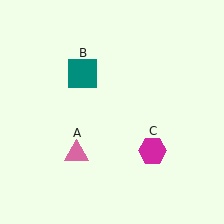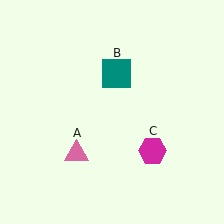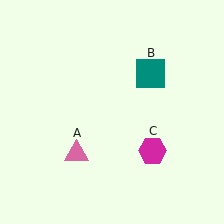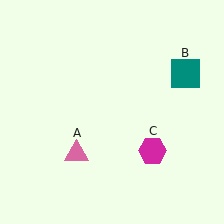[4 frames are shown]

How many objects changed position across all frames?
1 object changed position: teal square (object B).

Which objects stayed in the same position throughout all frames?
Pink triangle (object A) and magenta hexagon (object C) remained stationary.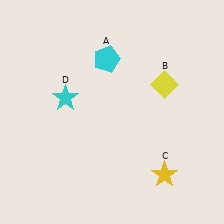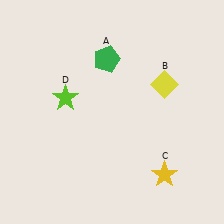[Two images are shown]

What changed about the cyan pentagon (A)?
In Image 1, A is cyan. In Image 2, it changed to green.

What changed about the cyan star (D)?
In Image 1, D is cyan. In Image 2, it changed to lime.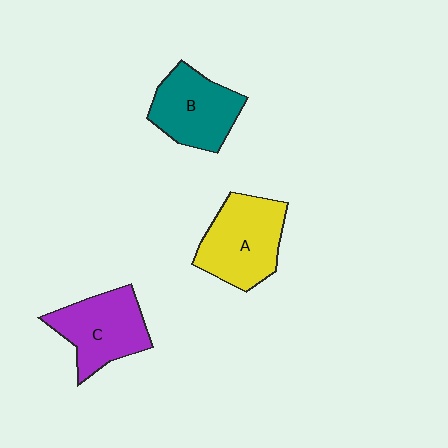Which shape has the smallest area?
Shape B (teal).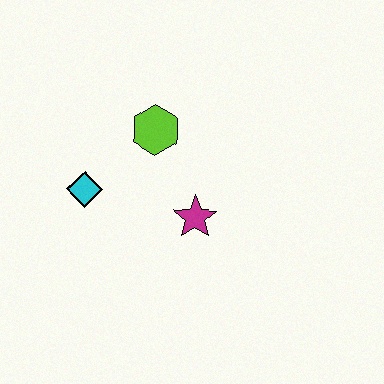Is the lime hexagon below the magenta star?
No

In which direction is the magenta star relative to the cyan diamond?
The magenta star is to the right of the cyan diamond.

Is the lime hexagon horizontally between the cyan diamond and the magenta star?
Yes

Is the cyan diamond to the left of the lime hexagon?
Yes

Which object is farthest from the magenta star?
The cyan diamond is farthest from the magenta star.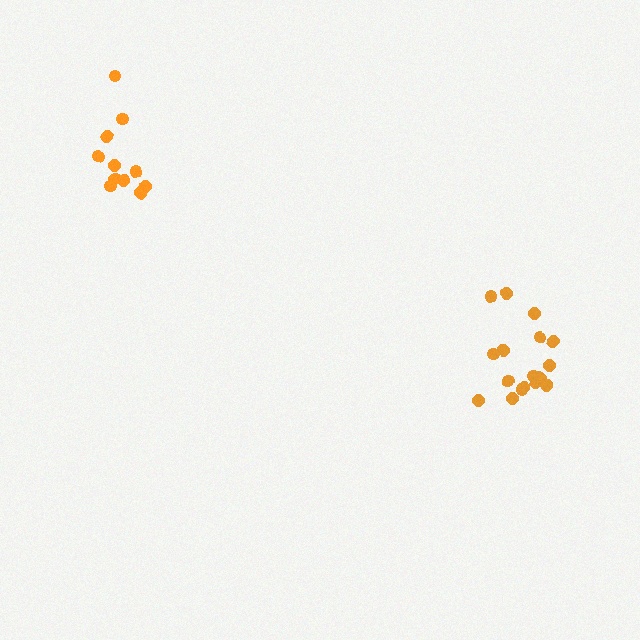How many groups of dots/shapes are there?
There are 2 groups.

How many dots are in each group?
Group 1: 11 dots, Group 2: 17 dots (28 total).